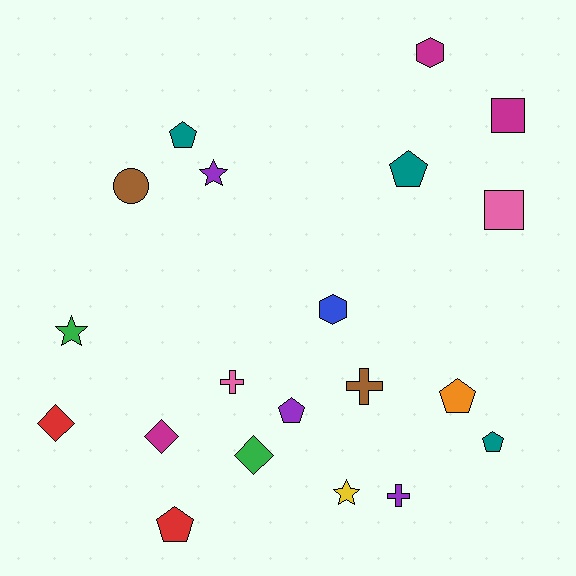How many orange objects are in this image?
There is 1 orange object.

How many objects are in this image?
There are 20 objects.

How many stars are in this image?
There are 3 stars.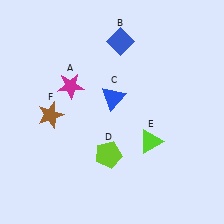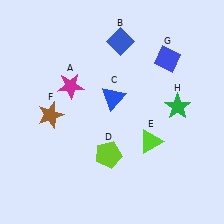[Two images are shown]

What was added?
A blue diamond (G), a green star (H) were added in Image 2.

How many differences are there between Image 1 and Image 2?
There are 2 differences between the two images.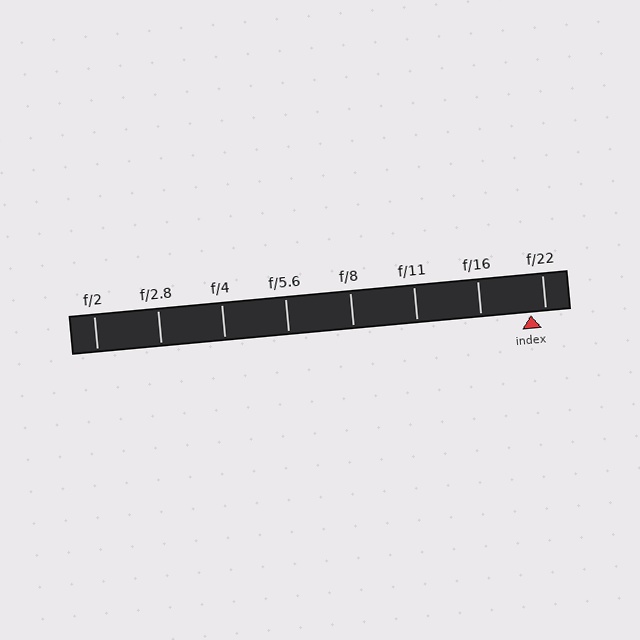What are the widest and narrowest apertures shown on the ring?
The widest aperture shown is f/2 and the narrowest is f/22.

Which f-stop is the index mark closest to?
The index mark is closest to f/22.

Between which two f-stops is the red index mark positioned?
The index mark is between f/16 and f/22.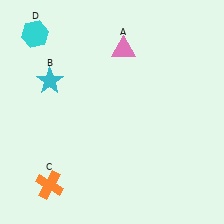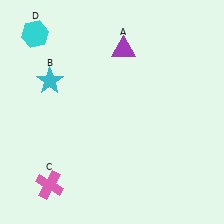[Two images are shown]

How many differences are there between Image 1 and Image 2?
There are 2 differences between the two images.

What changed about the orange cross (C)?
In Image 1, C is orange. In Image 2, it changed to pink.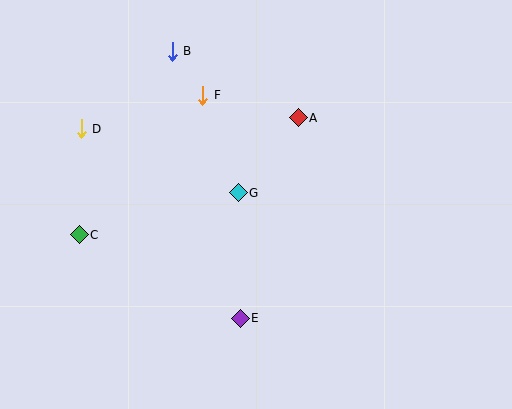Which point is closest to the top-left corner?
Point D is closest to the top-left corner.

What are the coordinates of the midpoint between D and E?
The midpoint between D and E is at (161, 223).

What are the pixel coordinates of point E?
Point E is at (240, 318).